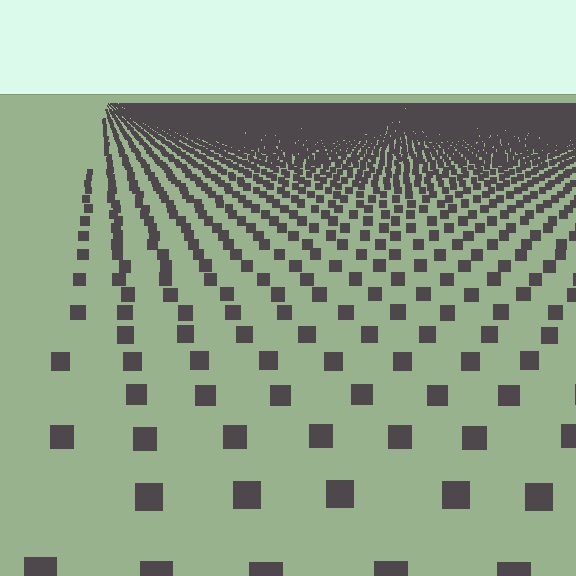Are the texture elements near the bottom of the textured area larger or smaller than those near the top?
Larger. Near the bottom, elements are closer to the viewer and appear at a bigger on-screen size.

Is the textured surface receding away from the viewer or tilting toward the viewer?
The surface is receding away from the viewer. Texture elements get smaller and denser toward the top.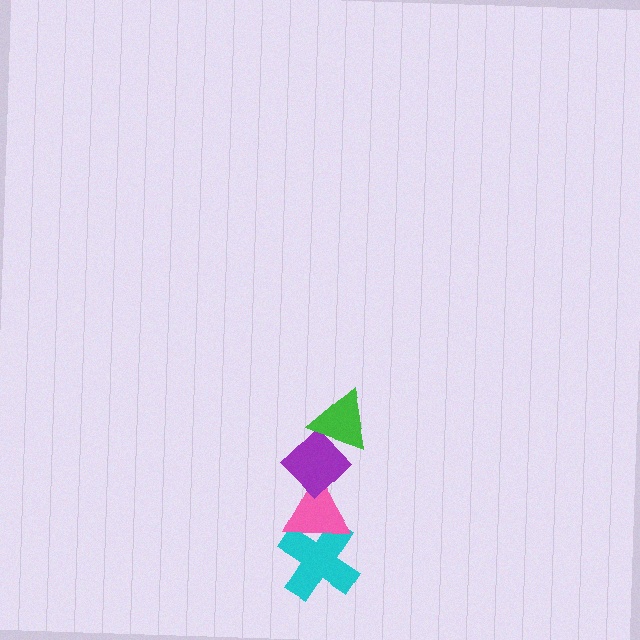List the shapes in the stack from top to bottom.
From top to bottom: the green triangle, the purple diamond, the pink triangle, the cyan cross.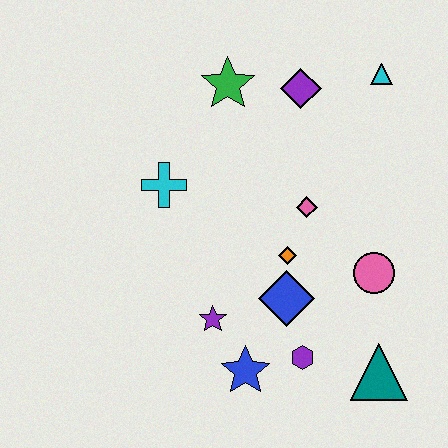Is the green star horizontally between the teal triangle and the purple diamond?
No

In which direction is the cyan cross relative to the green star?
The cyan cross is below the green star.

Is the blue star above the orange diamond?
No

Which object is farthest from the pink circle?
The green star is farthest from the pink circle.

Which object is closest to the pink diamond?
The orange diamond is closest to the pink diamond.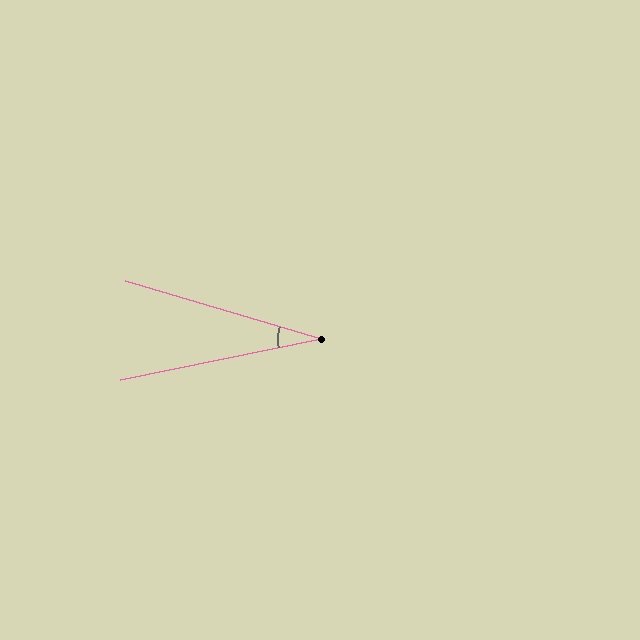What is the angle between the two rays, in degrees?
Approximately 28 degrees.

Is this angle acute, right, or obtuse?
It is acute.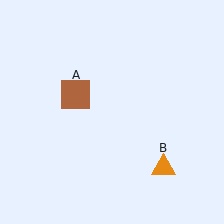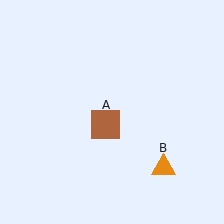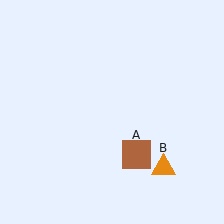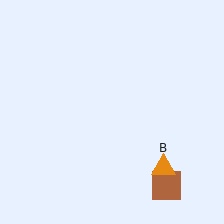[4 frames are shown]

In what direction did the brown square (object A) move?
The brown square (object A) moved down and to the right.